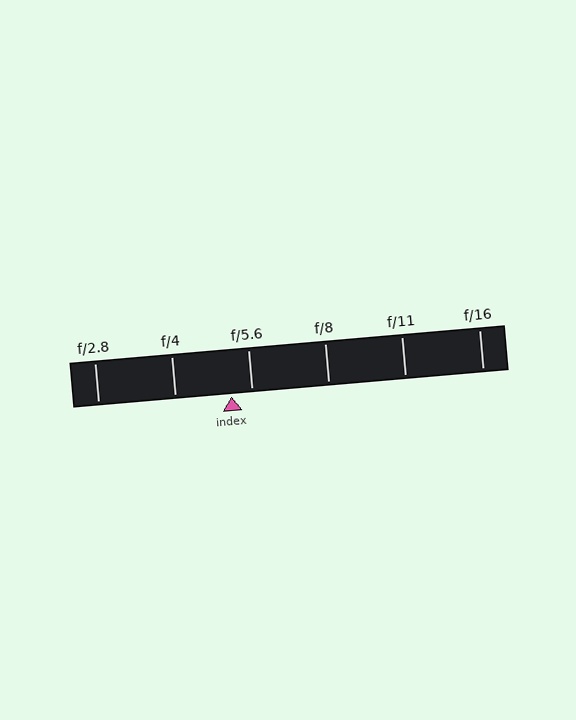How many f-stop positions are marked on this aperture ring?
There are 6 f-stop positions marked.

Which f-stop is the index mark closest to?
The index mark is closest to f/5.6.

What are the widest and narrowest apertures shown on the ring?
The widest aperture shown is f/2.8 and the narrowest is f/16.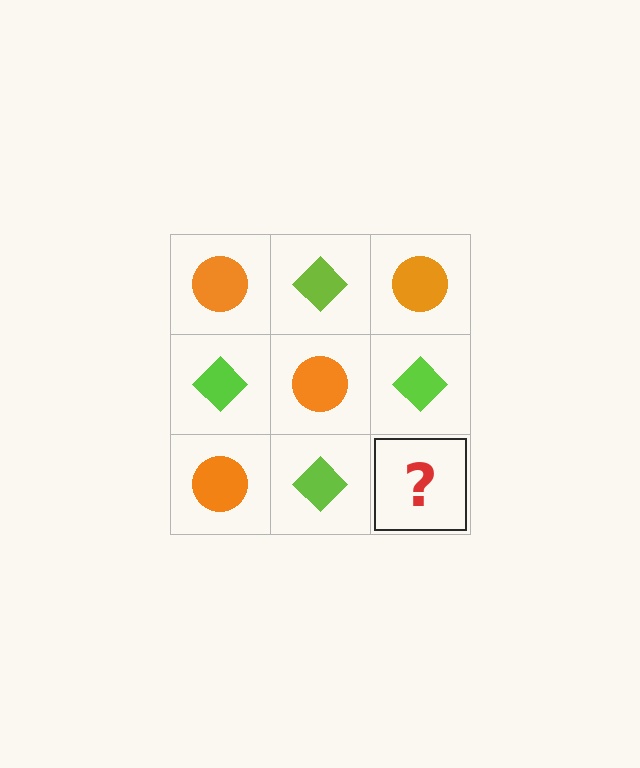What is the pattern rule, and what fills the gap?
The rule is that it alternates orange circle and lime diamond in a checkerboard pattern. The gap should be filled with an orange circle.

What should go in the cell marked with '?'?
The missing cell should contain an orange circle.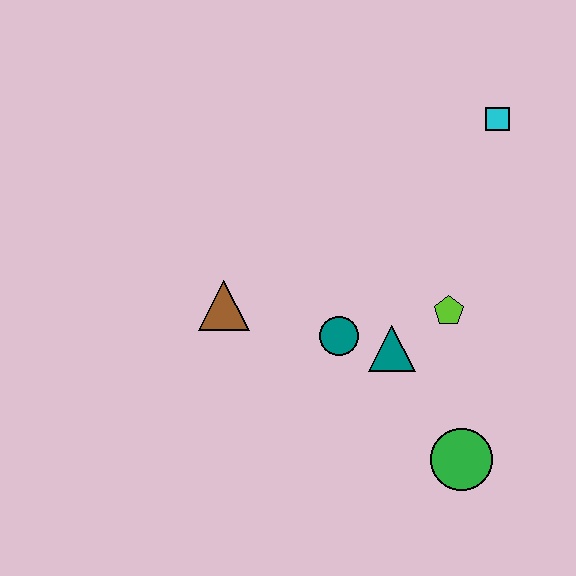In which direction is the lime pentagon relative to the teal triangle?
The lime pentagon is to the right of the teal triangle.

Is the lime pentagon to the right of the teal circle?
Yes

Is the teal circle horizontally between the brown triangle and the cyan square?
Yes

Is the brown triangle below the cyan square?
Yes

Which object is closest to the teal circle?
The teal triangle is closest to the teal circle.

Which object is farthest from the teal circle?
The cyan square is farthest from the teal circle.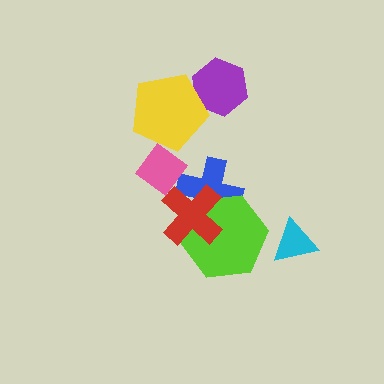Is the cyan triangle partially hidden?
No, no other shape covers it.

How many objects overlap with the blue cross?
3 objects overlap with the blue cross.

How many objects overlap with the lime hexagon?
2 objects overlap with the lime hexagon.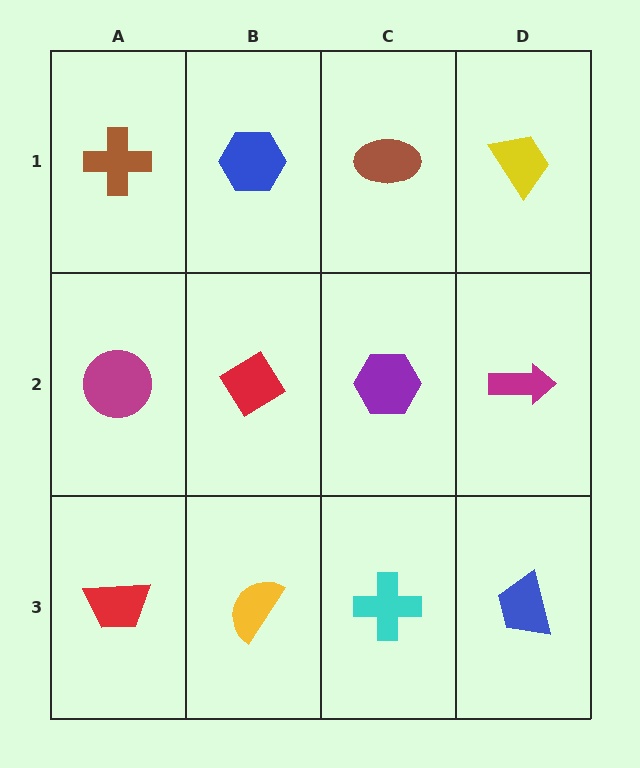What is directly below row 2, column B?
A yellow semicircle.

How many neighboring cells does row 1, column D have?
2.